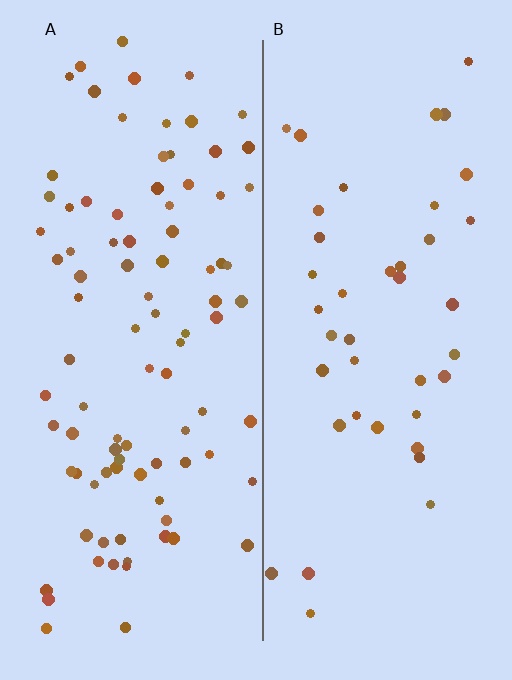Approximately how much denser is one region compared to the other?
Approximately 2.2× — region A over region B.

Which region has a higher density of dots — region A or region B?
A (the left).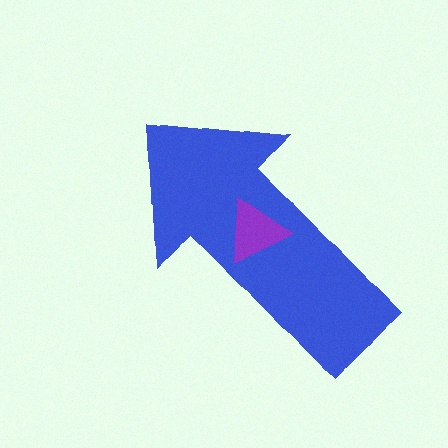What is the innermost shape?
The purple triangle.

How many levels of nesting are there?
2.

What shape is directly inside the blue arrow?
The purple triangle.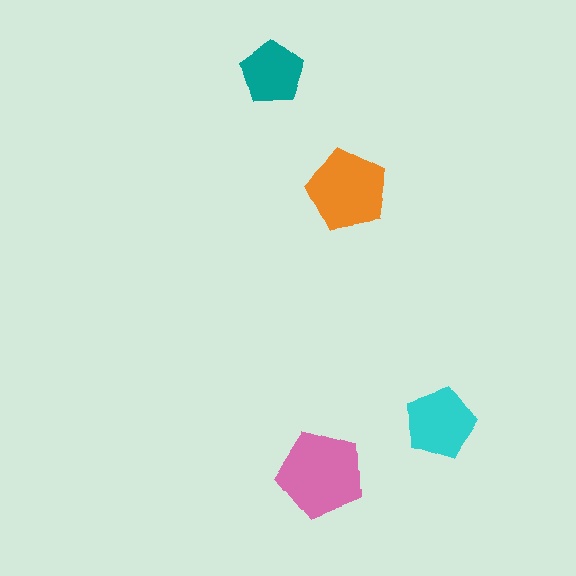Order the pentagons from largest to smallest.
the pink one, the orange one, the cyan one, the teal one.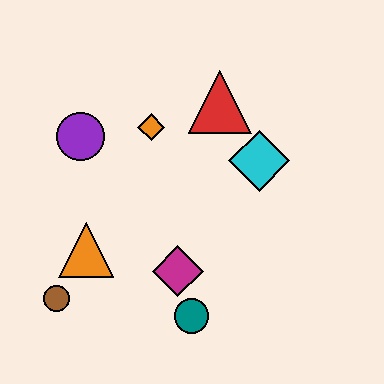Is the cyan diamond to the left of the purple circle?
No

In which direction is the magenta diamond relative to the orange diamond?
The magenta diamond is below the orange diamond.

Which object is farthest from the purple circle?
The teal circle is farthest from the purple circle.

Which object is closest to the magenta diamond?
The teal circle is closest to the magenta diamond.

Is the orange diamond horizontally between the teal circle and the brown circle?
Yes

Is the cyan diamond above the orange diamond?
No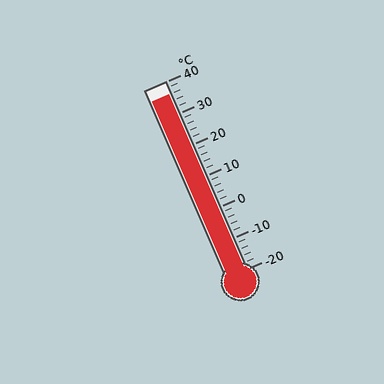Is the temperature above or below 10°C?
The temperature is above 10°C.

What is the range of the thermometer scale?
The thermometer scale ranges from -20°C to 40°C.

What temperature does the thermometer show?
The thermometer shows approximately 36°C.